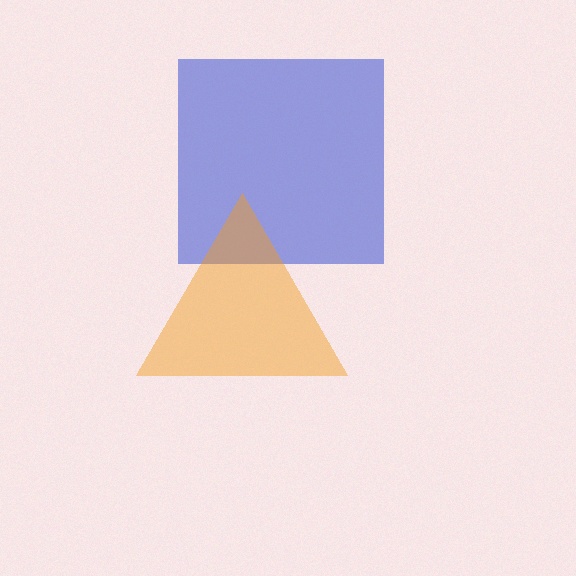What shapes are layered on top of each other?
The layered shapes are: a blue square, an orange triangle.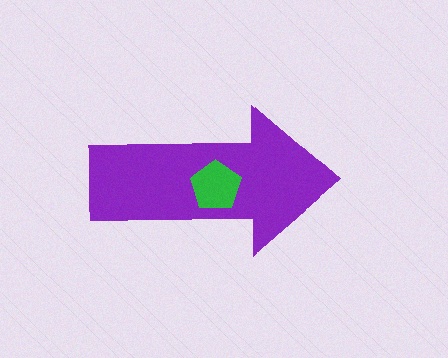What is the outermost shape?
The purple arrow.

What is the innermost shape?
The green pentagon.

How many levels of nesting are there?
2.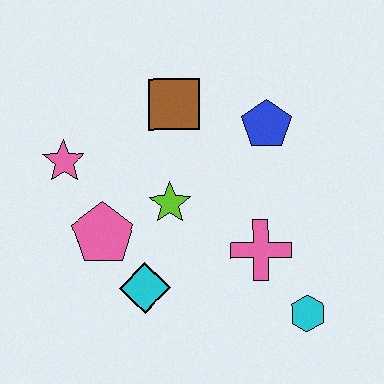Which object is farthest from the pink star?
The cyan hexagon is farthest from the pink star.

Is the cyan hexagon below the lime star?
Yes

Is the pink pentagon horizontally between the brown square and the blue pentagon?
No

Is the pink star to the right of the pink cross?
No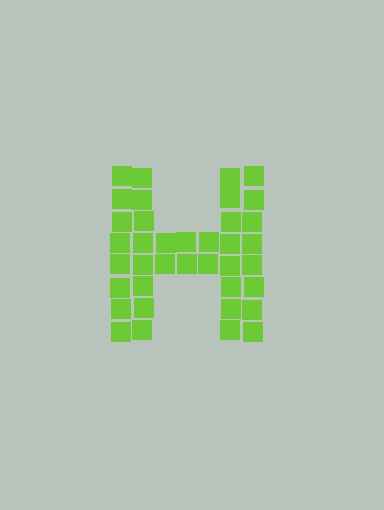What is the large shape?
The large shape is the letter H.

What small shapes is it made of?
It is made of small squares.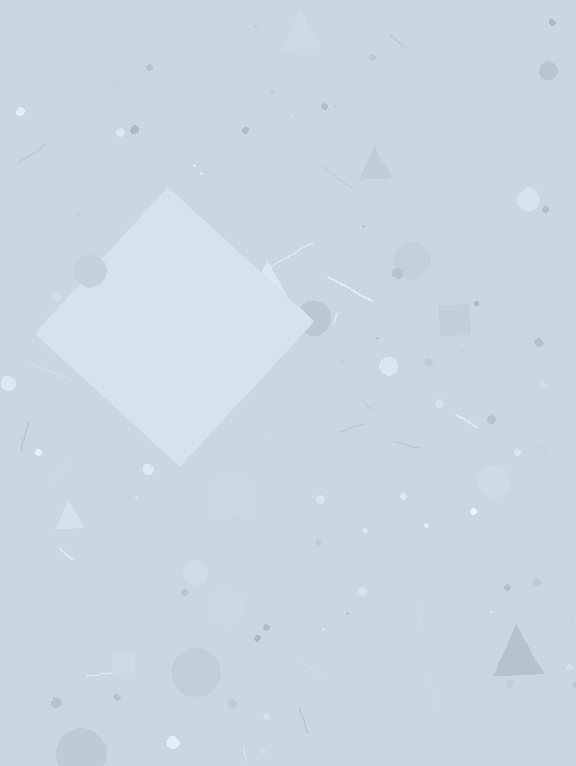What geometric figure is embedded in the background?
A diamond is embedded in the background.